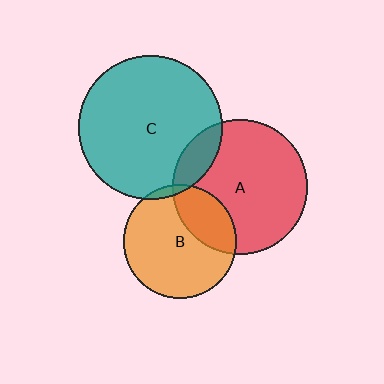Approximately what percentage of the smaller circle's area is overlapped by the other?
Approximately 15%.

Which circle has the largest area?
Circle C (teal).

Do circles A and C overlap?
Yes.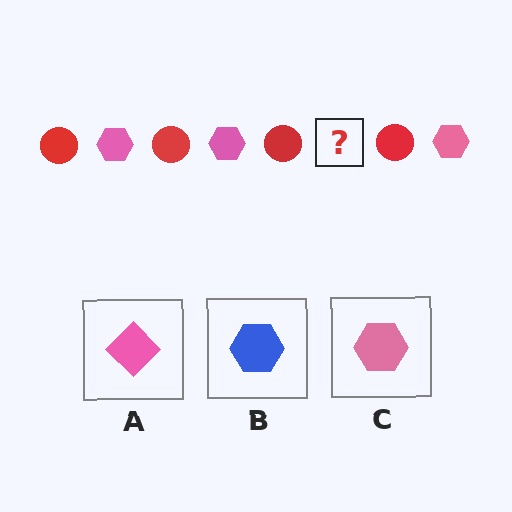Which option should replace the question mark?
Option C.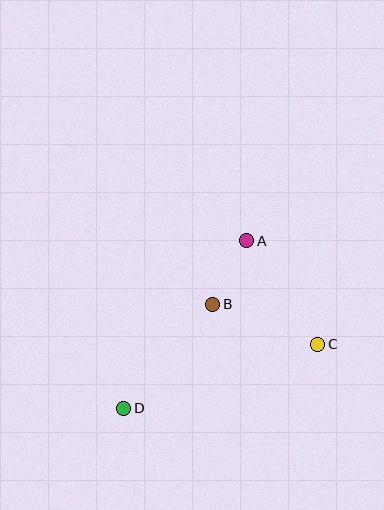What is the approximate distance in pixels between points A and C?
The distance between A and C is approximately 125 pixels.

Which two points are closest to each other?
Points A and B are closest to each other.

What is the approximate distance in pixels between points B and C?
The distance between B and C is approximately 112 pixels.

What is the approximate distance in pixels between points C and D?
The distance between C and D is approximately 204 pixels.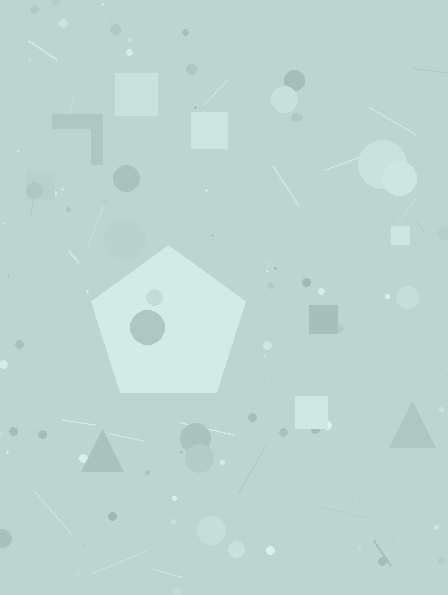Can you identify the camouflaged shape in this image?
The camouflaged shape is a pentagon.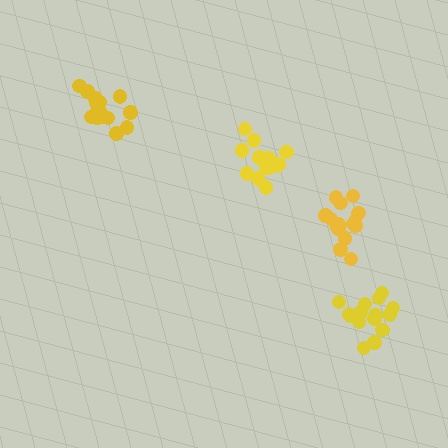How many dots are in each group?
Group 1: 15 dots, Group 2: 16 dots, Group 3: 13 dots, Group 4: 15 dots (59 total).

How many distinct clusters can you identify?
There are 4 distinct clusters.